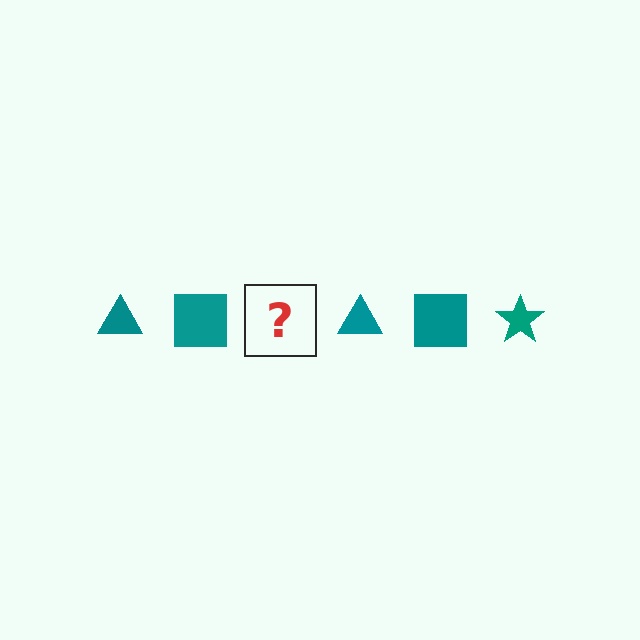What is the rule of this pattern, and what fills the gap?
The rule is that the pattern cycles through triangle, square, star shapes in teal. The gap should be filled with a teal star.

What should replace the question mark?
The question mark should be replaced with a teal star.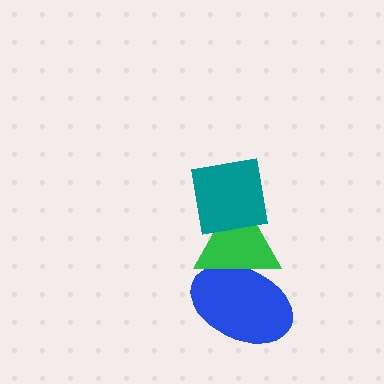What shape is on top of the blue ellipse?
The green triangle is on top of the blue ellipse.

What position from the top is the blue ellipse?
The blue ellipse is 3rd from the top.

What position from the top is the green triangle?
The green triangle is 2nd from the top.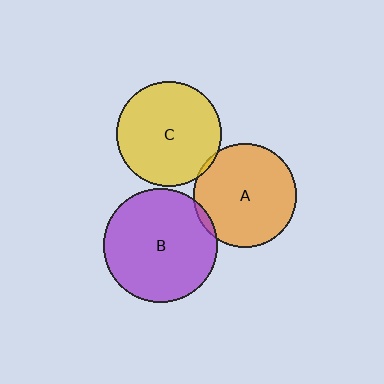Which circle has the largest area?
Circle B (purple).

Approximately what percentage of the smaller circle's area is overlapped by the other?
Approximately 5%.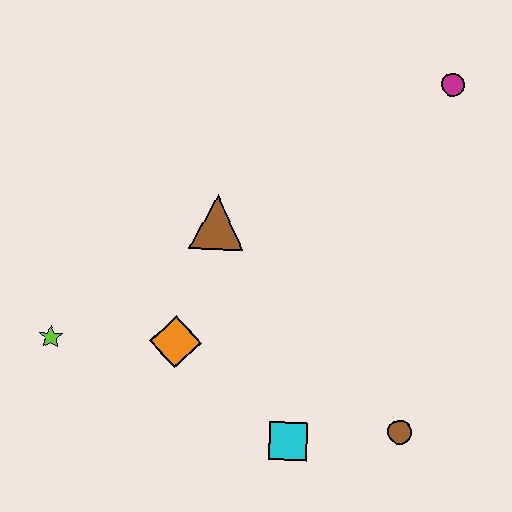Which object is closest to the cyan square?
The brown circle is closest to the cyan square.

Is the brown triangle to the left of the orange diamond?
No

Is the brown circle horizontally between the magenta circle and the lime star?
Yes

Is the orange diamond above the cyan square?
Yes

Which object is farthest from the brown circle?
The lime star is farthest from the brown circle.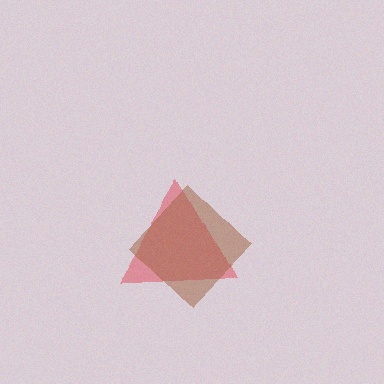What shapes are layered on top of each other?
The layered shapes are: a red triangle, a brown diamond.